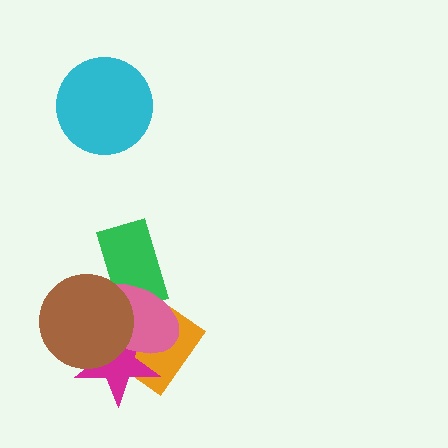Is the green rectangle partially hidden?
Yes, it is partially covered by another shape.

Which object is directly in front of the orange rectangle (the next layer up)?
The magenta star is directly in front of the orange rectangle.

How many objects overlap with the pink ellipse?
4 objects overlap with the pink ellipse.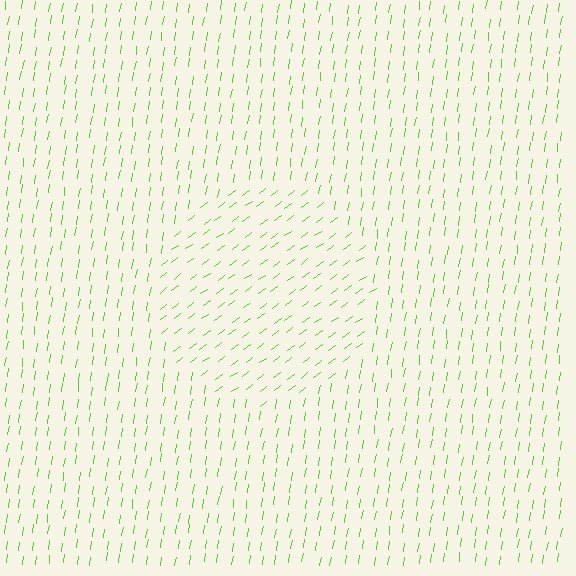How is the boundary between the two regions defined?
The boundary is defined purely by a change in line orientation (approximately 45 degrees difference). All lines are the same color and thickness.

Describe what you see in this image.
The image is filled with small lime line segments. A circle region in the image has lines oriented differently from the surrounding lines, creating a visible texture boundary.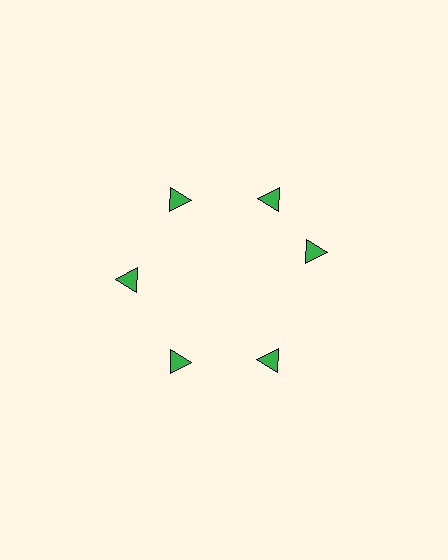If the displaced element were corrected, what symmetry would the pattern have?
It would have 6-fold rotational symmetry — the pattern would map onto itself every 60 degrees.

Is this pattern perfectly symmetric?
No. The 6 green triangles are arranged in a ring, but one element near the 3 o'clock position is rotated out of alignment along the ring, breaking the 6-fold rotational symmetry.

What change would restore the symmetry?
The symmetry would be restored by rotating it back into even spacing with its neighbors so that all 6 triangles sit at equal angles and equal distance from the center.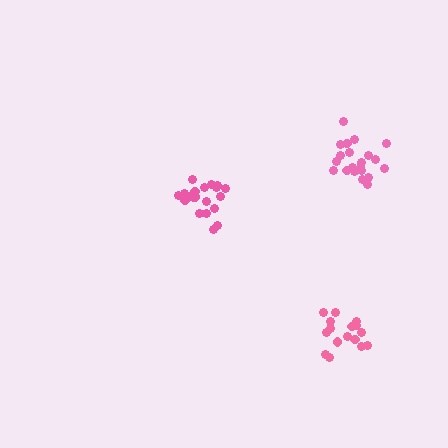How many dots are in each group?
Group 1: 17 dots, Group 2: 20 dots, Group 3: 21 dots (58 total).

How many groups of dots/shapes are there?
There are 3 groups.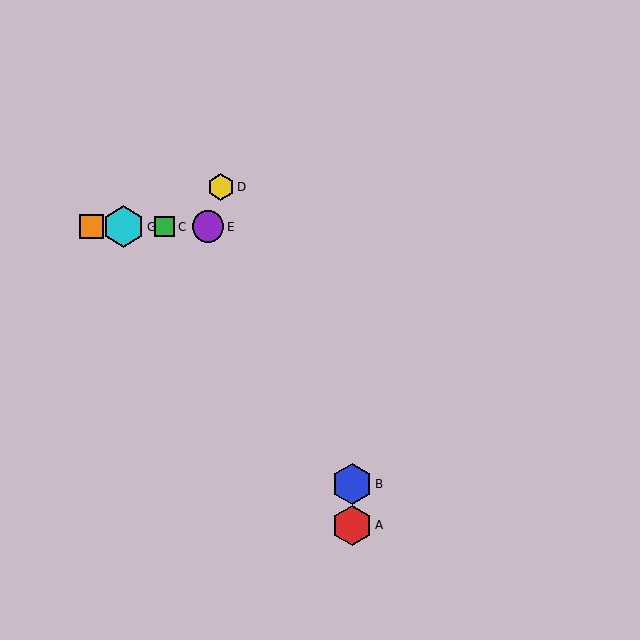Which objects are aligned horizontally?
Objects C, E, F, G are aligned horizontally.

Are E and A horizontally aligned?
No, E is at y≈227 and A is at y≈525.